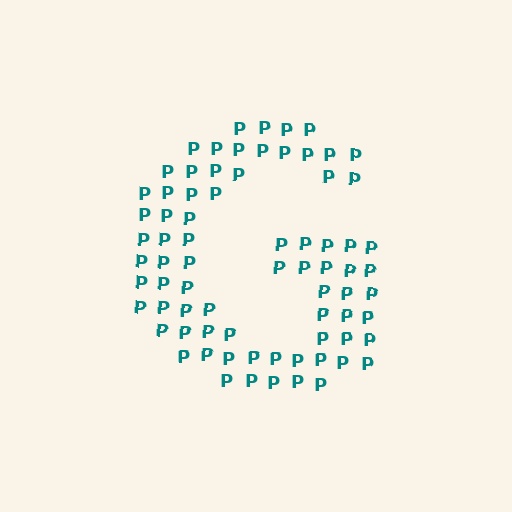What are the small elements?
The small elements are letter P's.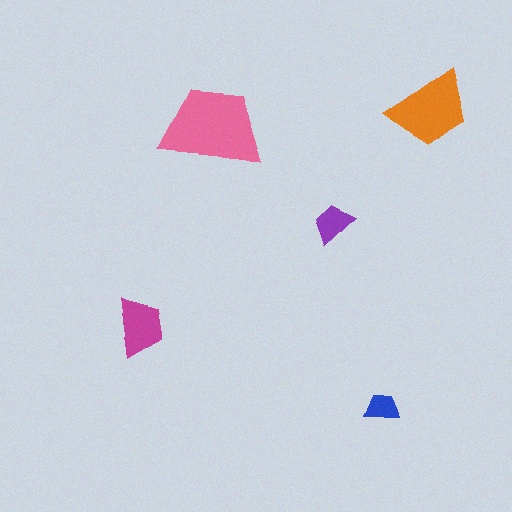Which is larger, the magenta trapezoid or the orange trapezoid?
The orange one.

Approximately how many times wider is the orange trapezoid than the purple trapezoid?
About 2 times wider.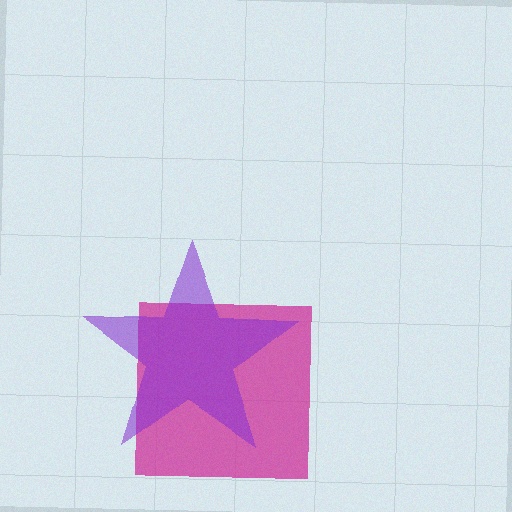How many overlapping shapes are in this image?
There are 2 overlapping shapes in the image.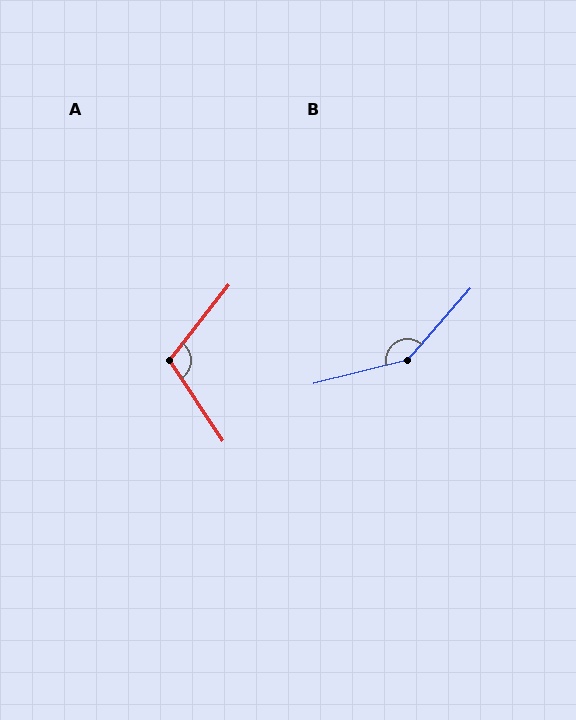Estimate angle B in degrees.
Approximately 146 degrees.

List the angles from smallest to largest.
A (108°), B (146°).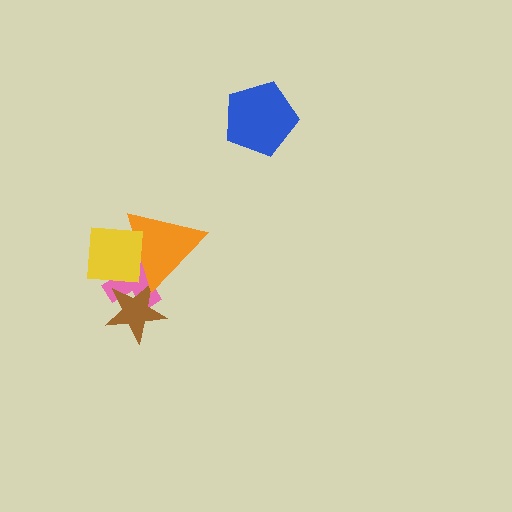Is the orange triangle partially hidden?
Yes, it is partially covered by another shape.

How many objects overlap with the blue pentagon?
0 objects overlap with the blue pentagon.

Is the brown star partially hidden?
Yes, it is partially covered by another shape.